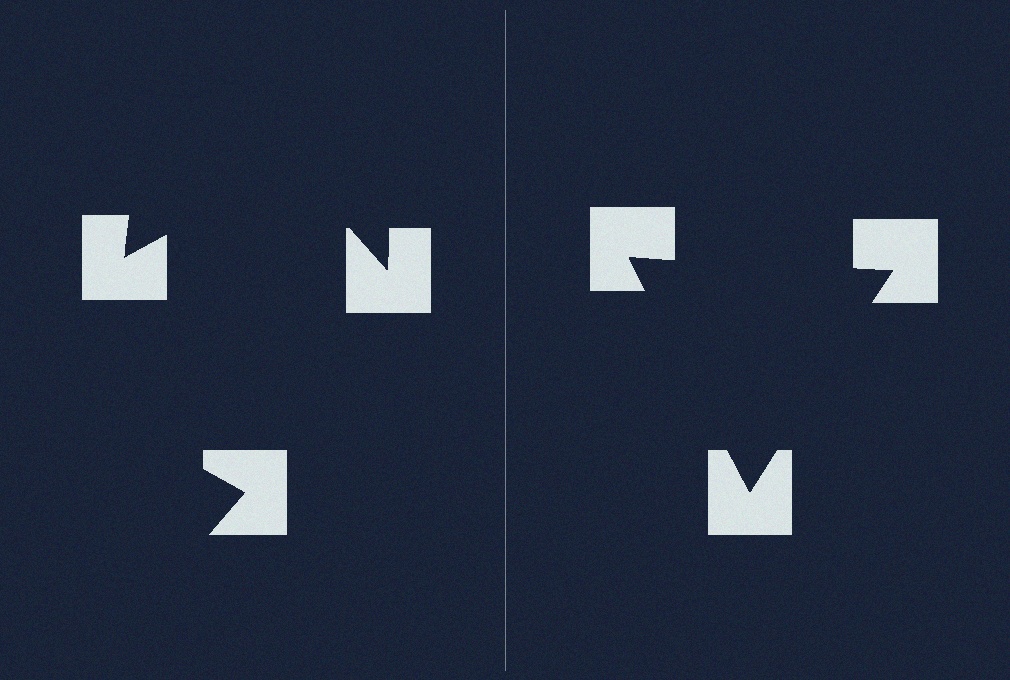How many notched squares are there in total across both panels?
6 — 3 on each side.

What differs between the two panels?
The notched squares are positioned identically on both sides; only the wedge orientations differ. On the right they align to a triangle; on the left they are misaligned.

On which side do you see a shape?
An illusory triangle appears on the right side. On the left side the wedge cuts are rotated, so no coherent shape forms.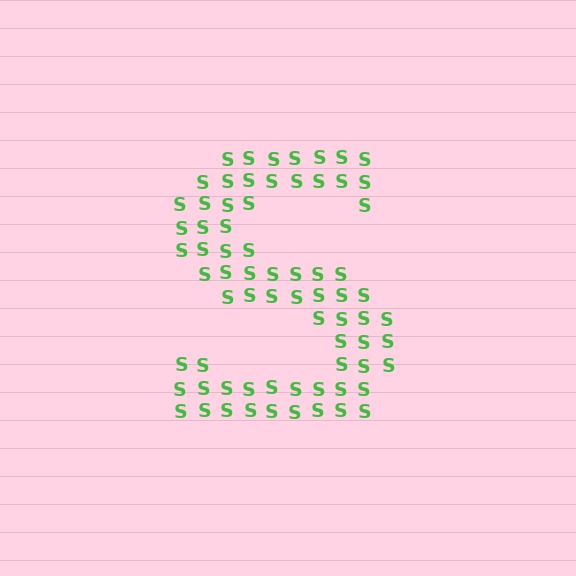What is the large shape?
The large shape is the letter S.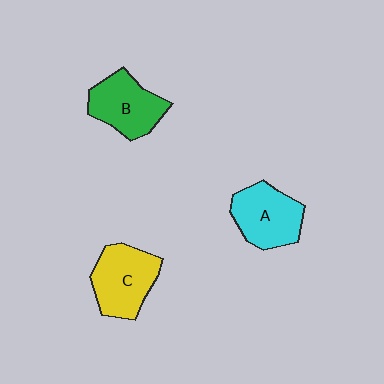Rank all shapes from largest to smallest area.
From largest to smallest: C (yellow), A (cyan), B (green).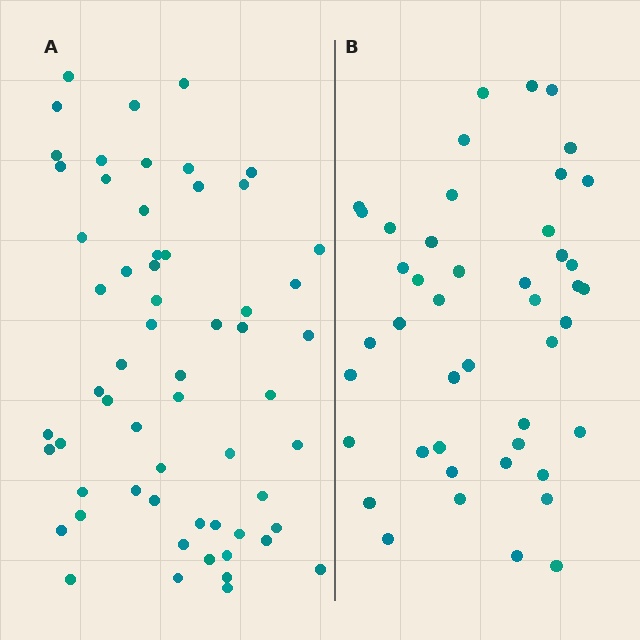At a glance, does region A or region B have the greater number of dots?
Region A (the left region) has more dots.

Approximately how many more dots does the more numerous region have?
Region A has approximately 15 more dots than region B.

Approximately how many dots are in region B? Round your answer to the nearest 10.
About 40 dots. (The exact count is 45, which rounds to 40.)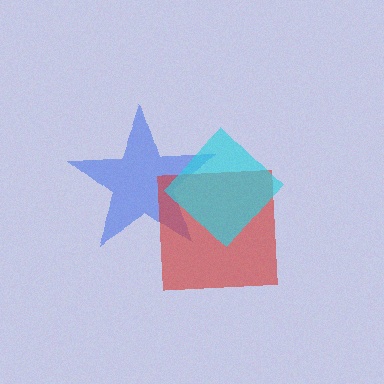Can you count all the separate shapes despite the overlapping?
Yes, there are 3 separate shapes.